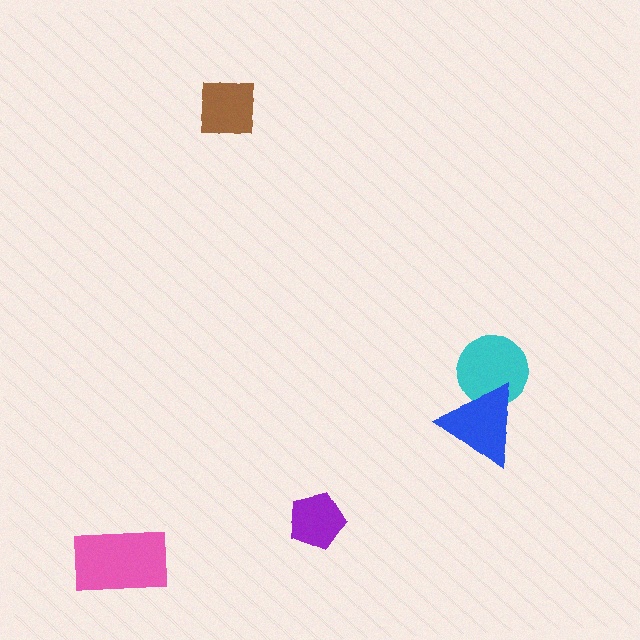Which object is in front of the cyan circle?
The blue triangle is in front of the cyan circle.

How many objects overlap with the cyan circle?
1 object overlaps with the cyan circle.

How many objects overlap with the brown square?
0 objects overlap with the brown square.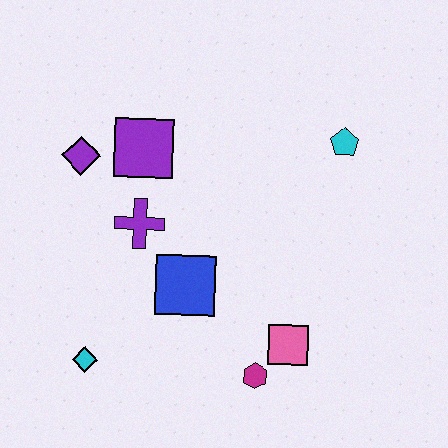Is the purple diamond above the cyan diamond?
Yes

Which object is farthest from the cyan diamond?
The cyan pentagon is farthest from the cyan diamond.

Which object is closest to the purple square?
The purple diamond is closest to the purple square.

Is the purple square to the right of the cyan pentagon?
No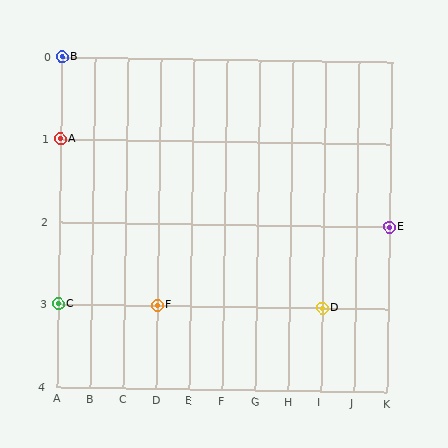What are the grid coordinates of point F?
Point F is at grid coordinates (D, 3).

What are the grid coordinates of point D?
Point D is at grid coordinates (I, 3).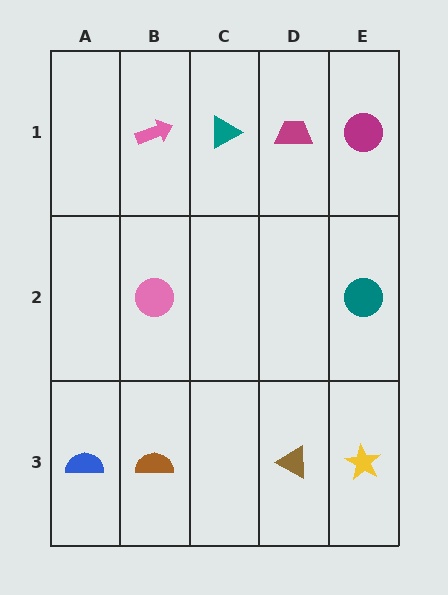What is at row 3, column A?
A blue semicircle.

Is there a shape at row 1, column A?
No, that cell is empty.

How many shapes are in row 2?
2 shapes.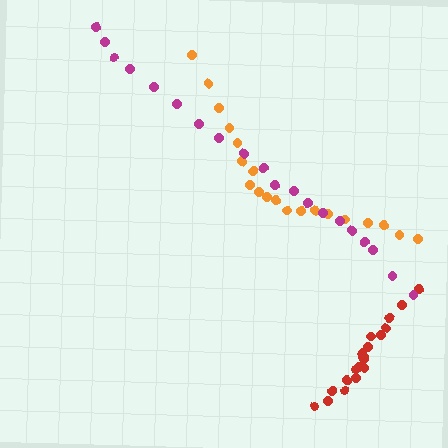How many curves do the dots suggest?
There are 3 distinct paths.